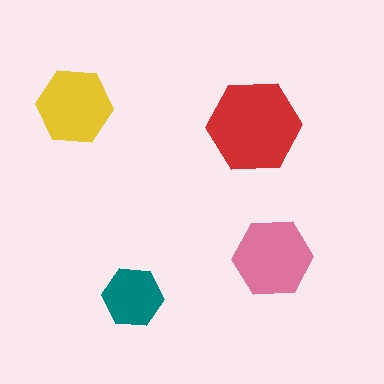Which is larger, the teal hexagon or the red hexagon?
The red one.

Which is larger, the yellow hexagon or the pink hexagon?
The pink one.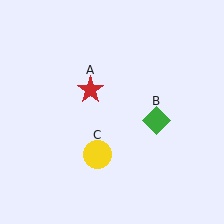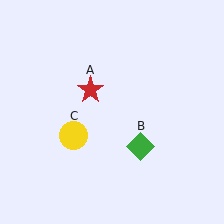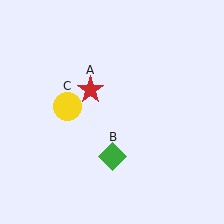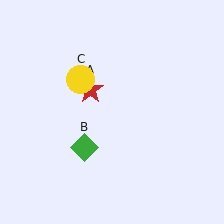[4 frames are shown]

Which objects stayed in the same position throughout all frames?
Red star (object A) remained stationary.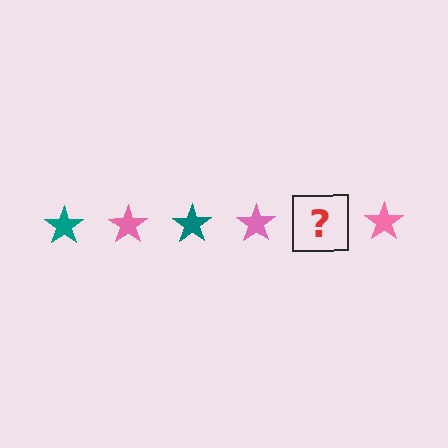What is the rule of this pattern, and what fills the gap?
The rule is that the pattern cycles through teal, pink stars. The gap should be filled with a teal star.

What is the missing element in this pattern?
The missing element is a teal star.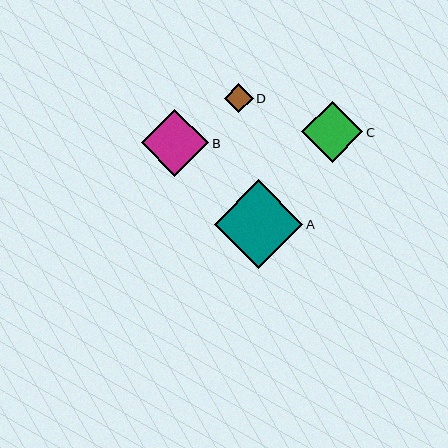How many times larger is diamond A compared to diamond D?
Diamond A is approximately 3.1 times the size of diamond D.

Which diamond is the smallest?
Diamond D is the smallest with a size of approximately 29 pixels.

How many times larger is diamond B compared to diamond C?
Diamond B is approximately 1.1 times the size of diamond C.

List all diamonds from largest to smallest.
From largest to smallest: A, B, C, D.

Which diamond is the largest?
Diamond A is the largest with a size of approximately 89 pixels.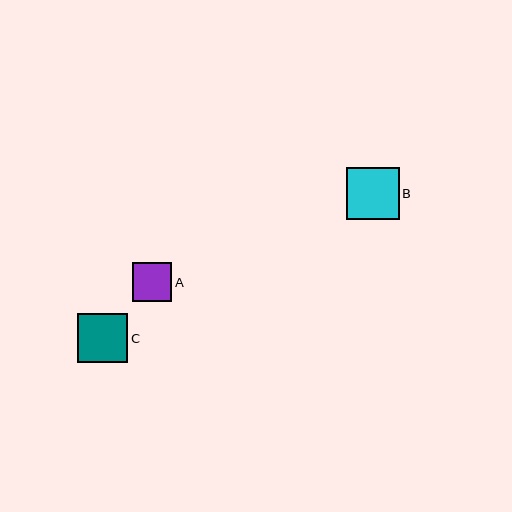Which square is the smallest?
Square A is the smallest with a size of approximately 39 pixels.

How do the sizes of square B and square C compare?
Square B and square C are approximately the same size.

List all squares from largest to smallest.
From largest to smallest: B, C, A.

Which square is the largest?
Square B is the largest with a size of approximately 52 pixels.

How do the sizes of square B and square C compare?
Square B and square C are approximately the same size.